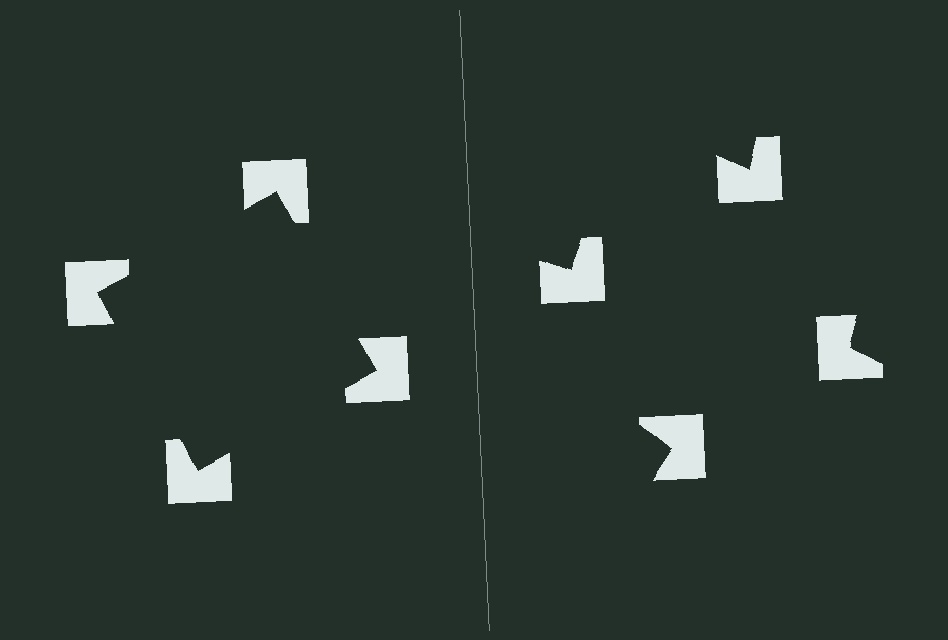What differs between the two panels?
The notched squares are positioned identically on both sides; only the wedge orientations differ. On the left they align to a square; on the right they are misaligned.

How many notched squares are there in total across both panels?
8 — 4 on each side.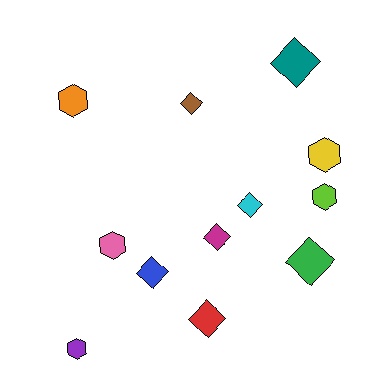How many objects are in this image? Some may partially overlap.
There are 12 objects.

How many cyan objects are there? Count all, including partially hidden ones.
There is 1 cyan object.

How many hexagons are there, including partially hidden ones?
There are 5 hexagons.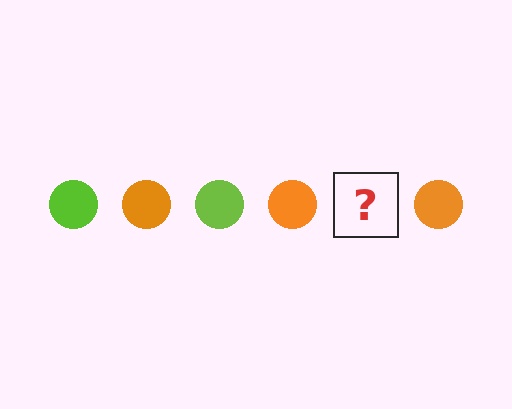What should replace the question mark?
The question mark should be replaced with a lime circle.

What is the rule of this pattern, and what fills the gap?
The rule is that the pattern cycles through lime, orange circles. The gap should be filled with a lime circle.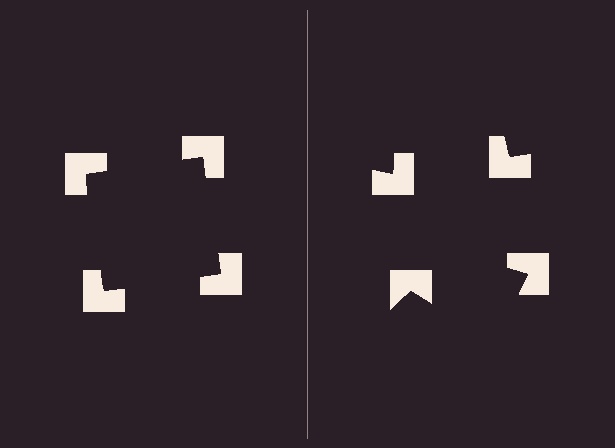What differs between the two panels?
The notched squares are positioned identically on both sides; only the wedge orientations differ. On the left they align to a square; on the right they are misaligned.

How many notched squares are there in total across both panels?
8 — 4 on each side.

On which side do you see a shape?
An illusory square appears on the left side. On the right side the wedge cuts are rotated, so no coherent shape forms.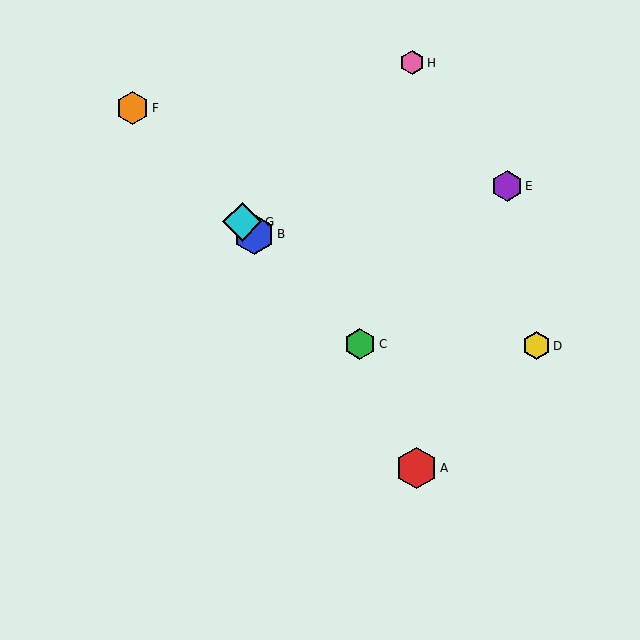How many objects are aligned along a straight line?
4 objects (B, C, F, G) are aligned along a straight line.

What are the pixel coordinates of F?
Object F is at (133, 108).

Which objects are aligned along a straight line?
Objects B, C, F, G are aligned along a straight line.